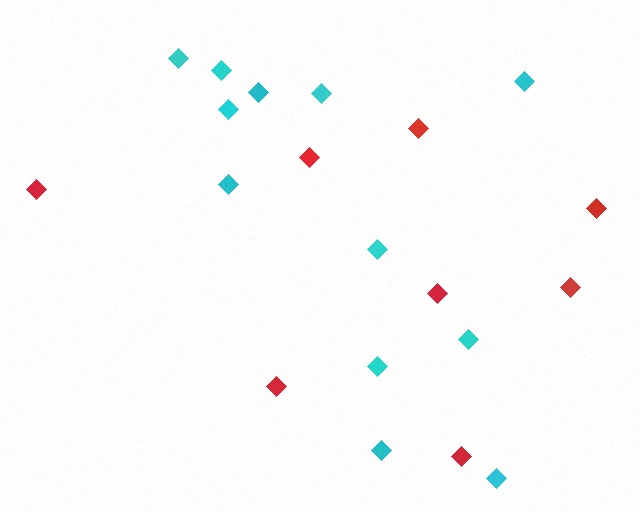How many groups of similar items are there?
There are 2 groups: one group of red diamonds (8) and one group of cyan diamonds (12).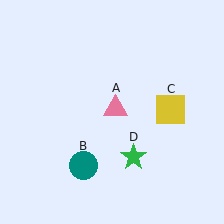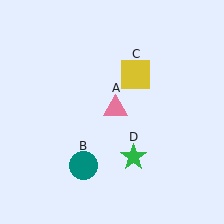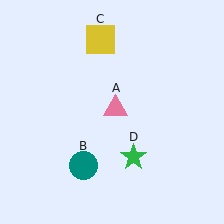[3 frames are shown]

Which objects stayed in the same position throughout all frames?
Pink triangle (object A) and teal circle (object B) and green star (object D) remained stationary.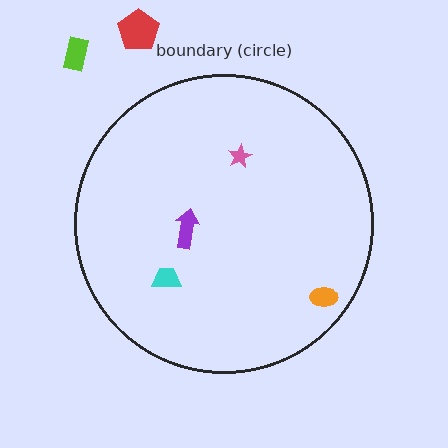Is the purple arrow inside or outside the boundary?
Inside.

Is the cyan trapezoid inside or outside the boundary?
Inside.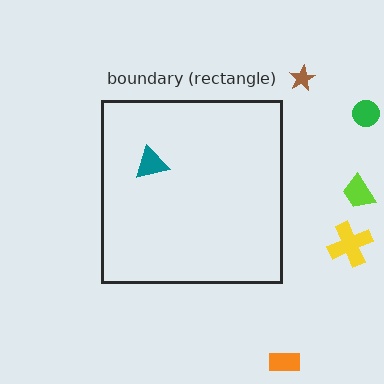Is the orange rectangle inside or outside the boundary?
Outside.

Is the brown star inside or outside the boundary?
Outside.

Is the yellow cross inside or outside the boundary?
Outside.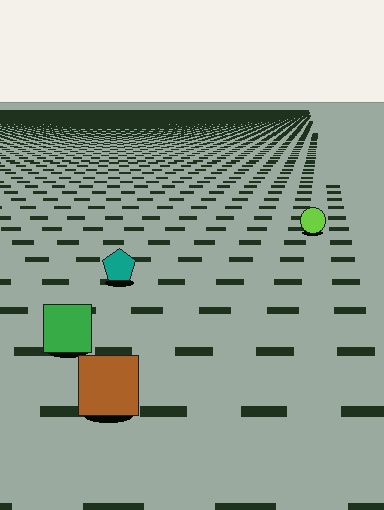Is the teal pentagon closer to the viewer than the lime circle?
Yes. The teal pentagon is closer — you can tell from the texture gradient: the ground texture is coarser near it.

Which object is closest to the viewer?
The brown square is closest. The texture marks near it are larger and more spread out.